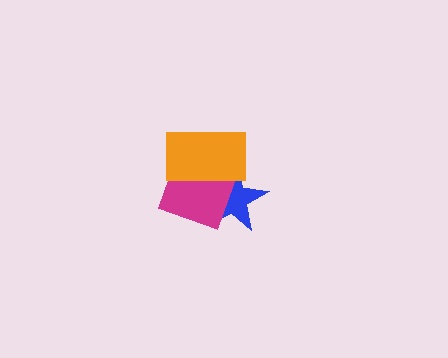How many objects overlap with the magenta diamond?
2 objects overlap with the magenta diamond.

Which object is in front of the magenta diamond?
The orange rectangle is in front of the magenta diamond.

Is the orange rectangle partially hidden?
No, no other shape covers it.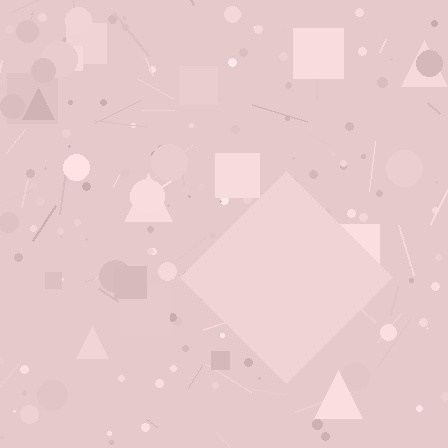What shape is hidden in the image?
A diamond is hidden in the image.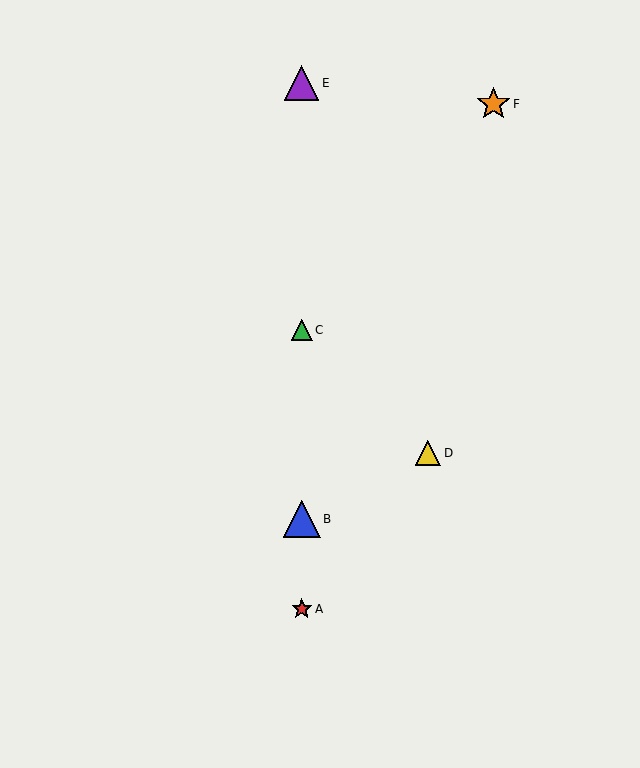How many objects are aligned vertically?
4 objects (A, B, C, E) are aligned vertically.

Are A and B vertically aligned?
Yes, both are at x≈302.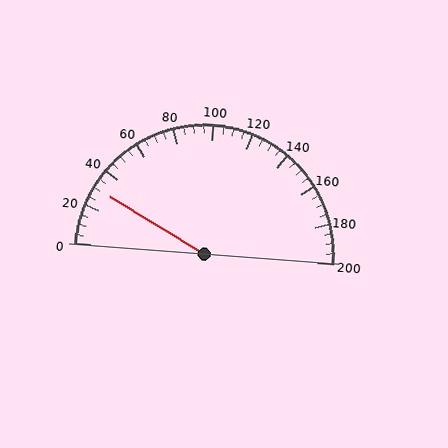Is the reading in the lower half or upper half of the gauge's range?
The reading is in the lower half of the range (0 to 200).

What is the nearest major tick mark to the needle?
The nearest major tick mark is 40.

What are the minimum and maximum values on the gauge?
The gauge ranges from 0 to 200.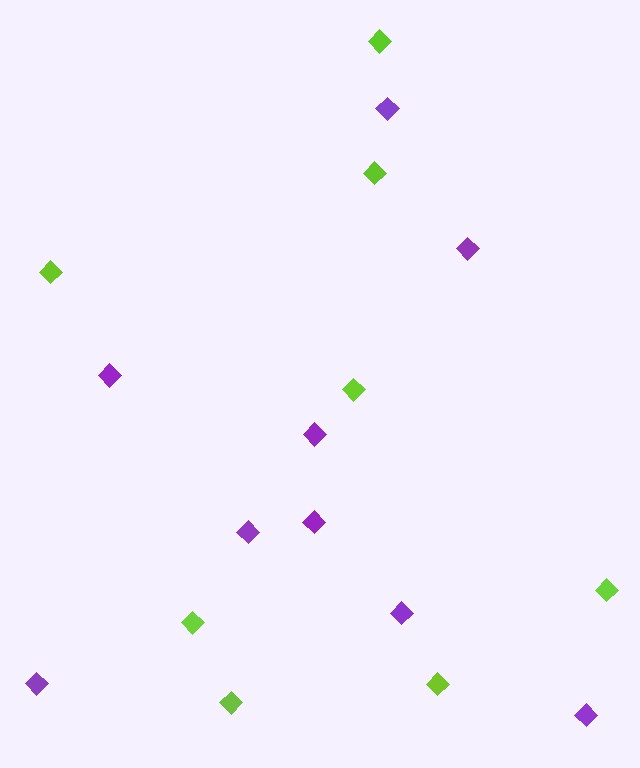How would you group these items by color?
There are 2 groups: one group of lime diamonds (8) and one group of purple diamonds (9).